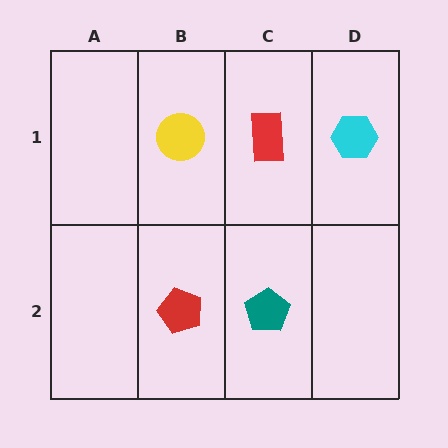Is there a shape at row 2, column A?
No, that cell is empty.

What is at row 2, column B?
A red pentagon.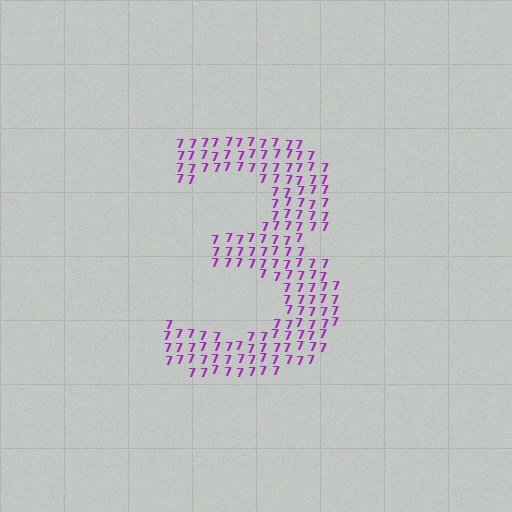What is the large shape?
The large shape is the digit 3.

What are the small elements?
The small elements are digit 7's.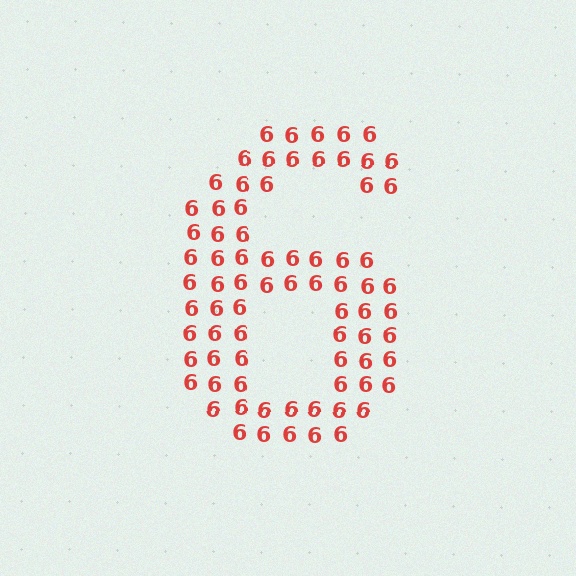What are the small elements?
The small elements are digit 6's.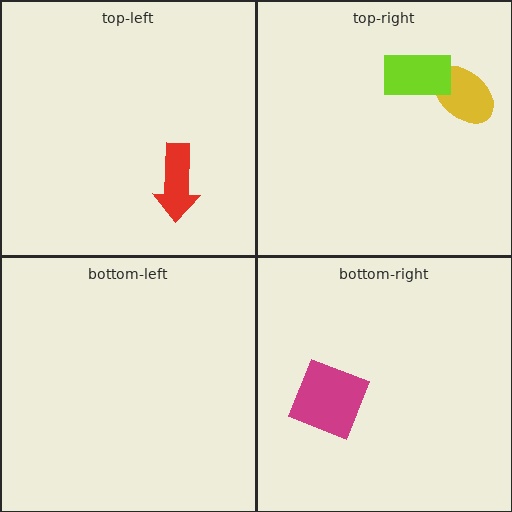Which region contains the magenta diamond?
The bottom-right region.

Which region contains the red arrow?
The top-left region.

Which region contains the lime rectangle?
The top-right region.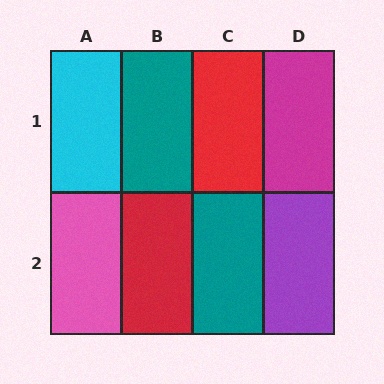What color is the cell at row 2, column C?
Teal.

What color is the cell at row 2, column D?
Purple.